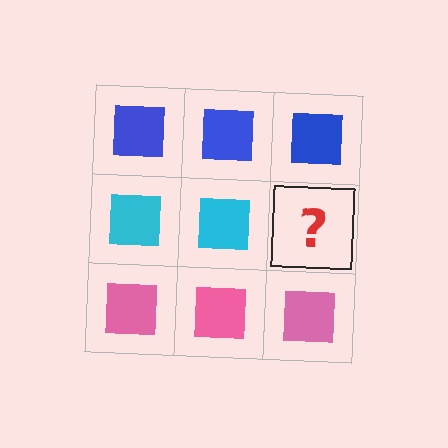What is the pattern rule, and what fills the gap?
The rule is that each row has a consistent color. The gap should be filled with a cyan square.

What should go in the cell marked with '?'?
The missing cell should contain a cyan square.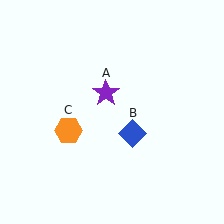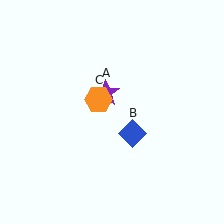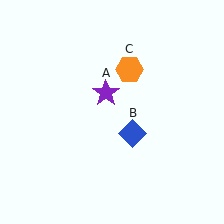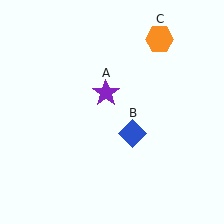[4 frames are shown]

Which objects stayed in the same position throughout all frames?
Purple star (object A) and blue diamond (object B) remained stationary.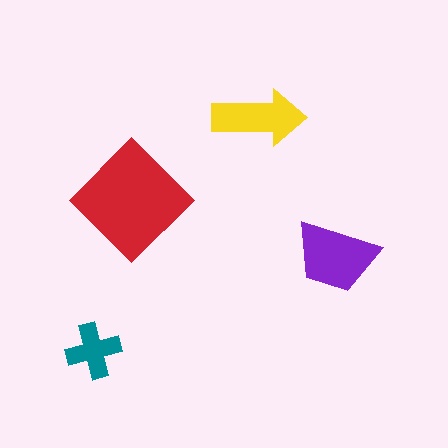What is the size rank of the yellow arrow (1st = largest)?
3rd.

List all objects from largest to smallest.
The red diamond, the purple trapezoid, the yellow arrow, the teal cross.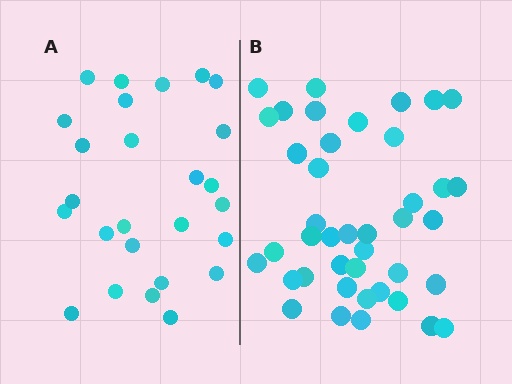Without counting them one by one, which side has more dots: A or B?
Region B (the right region) has more dots.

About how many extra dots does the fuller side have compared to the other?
Region B has approximately 15 more dots than region A.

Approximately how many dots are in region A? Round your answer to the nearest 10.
About 30 dots. (The exact count is 26, which rounds to 30.)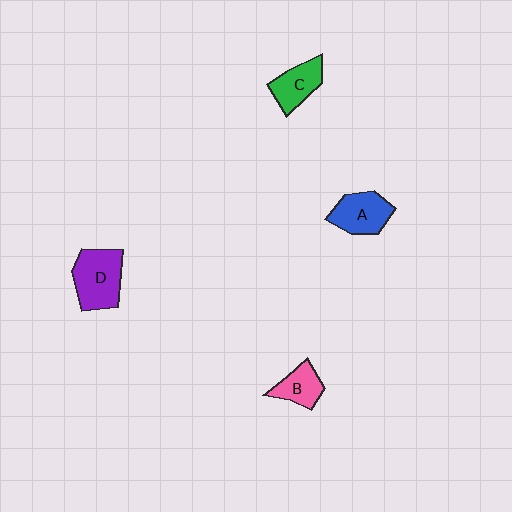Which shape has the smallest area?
Shape B (pink).